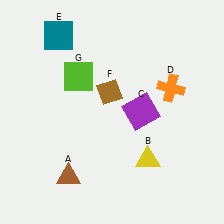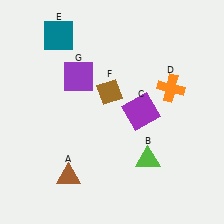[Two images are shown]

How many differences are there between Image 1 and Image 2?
There are 2 differences between the two images.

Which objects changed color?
B changed from yellow to lime. G changed from lime to purple.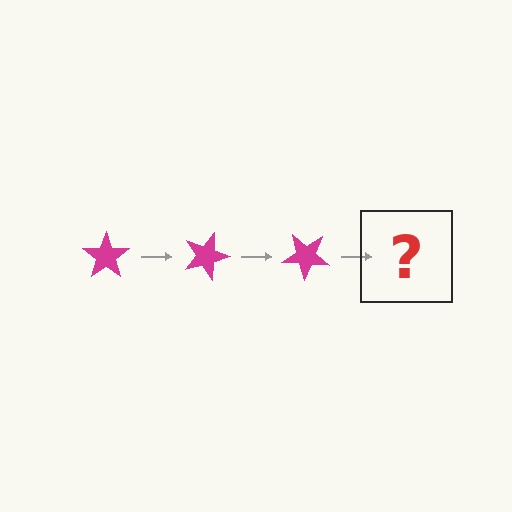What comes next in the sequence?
The next element should be a magenta star rotated 60 degrees.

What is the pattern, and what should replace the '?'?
The pattern is that the star rotates 20 degrees each step. The '?' should be a magenta star rotated 60 degrees.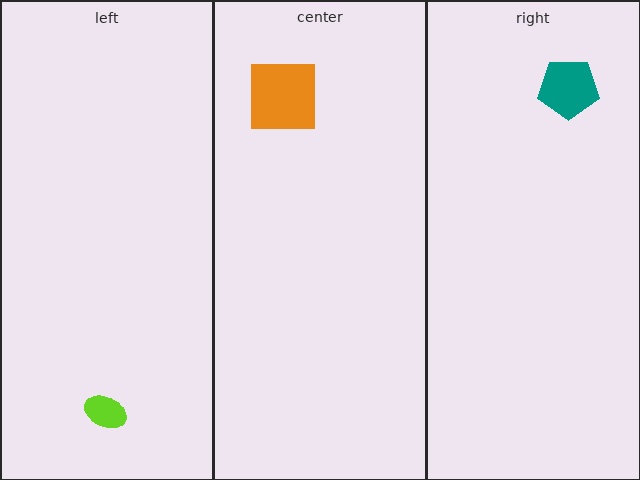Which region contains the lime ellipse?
The left region.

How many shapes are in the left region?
1.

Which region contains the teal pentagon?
The right region.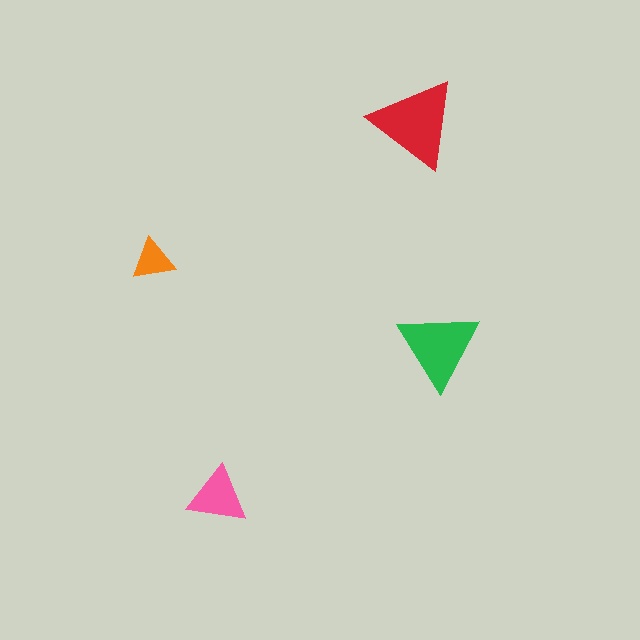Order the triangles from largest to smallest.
the red one, the green one, the pink one, the orange one.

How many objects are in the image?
There are 4 objects in the image.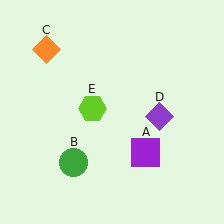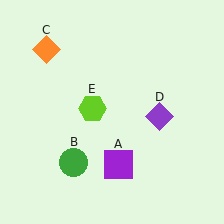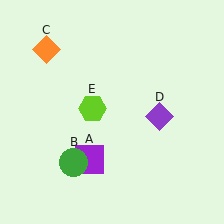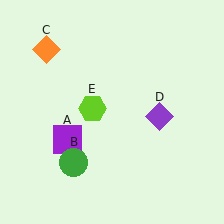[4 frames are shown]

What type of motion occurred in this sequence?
The purple square (object A) rotated clockwise around the center of the scene.